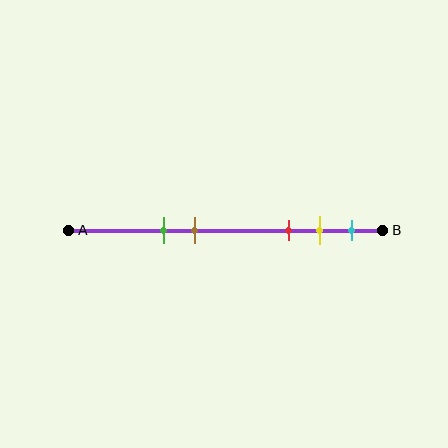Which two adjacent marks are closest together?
The yellow and cyan marks are the closest adjacent pair.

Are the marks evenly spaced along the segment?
No, the marks are not evenly spaced.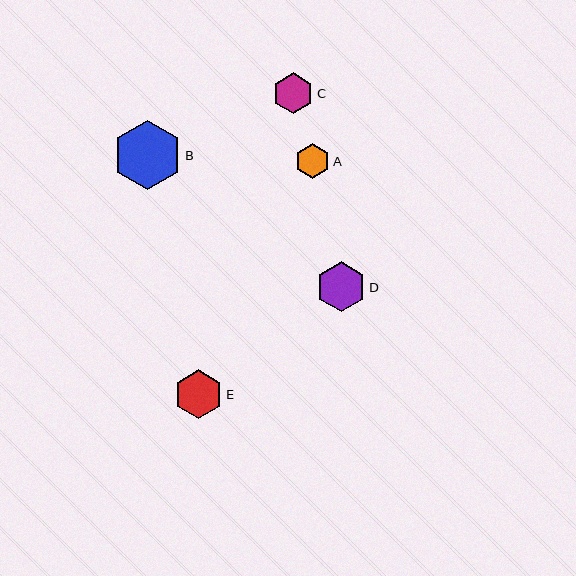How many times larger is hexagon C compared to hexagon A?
Hexagon C is approximately 1.2 times the size of hexagon A.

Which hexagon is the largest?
Hexagon B is the largest with a size of approximately 70 pixels.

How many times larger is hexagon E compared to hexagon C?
Hexagon E is approximately 1.2 times the size of hexagon C.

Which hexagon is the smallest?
Hexagon A is the smallest with a size of approximately 34 pixels.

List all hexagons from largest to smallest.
From largest to smallest: B, D, E, C, A.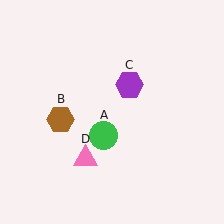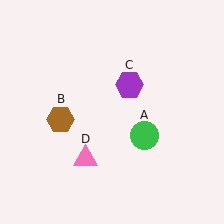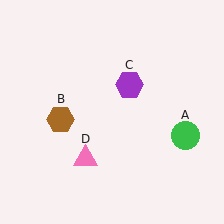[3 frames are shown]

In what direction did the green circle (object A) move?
The green circle (object A) moved right.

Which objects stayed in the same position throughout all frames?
Brown hexagon (object B) and purple hexagon (object C) and pink triangle (object D) remained stationary.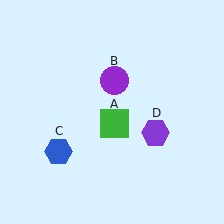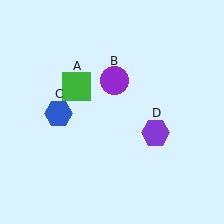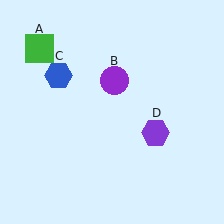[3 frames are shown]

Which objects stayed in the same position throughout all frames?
Purple circle (object B) and purple hexagon (object D) remained stationary.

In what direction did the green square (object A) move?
The green square (object A) moved up and to the left.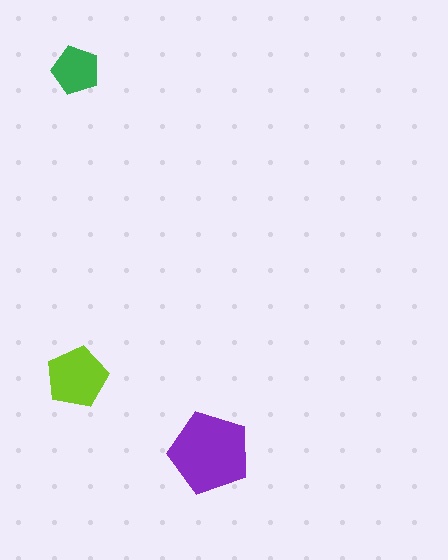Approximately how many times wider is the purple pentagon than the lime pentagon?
About 1.5 times wider.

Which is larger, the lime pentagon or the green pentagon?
The lime one.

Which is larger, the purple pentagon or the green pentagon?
The purple one.